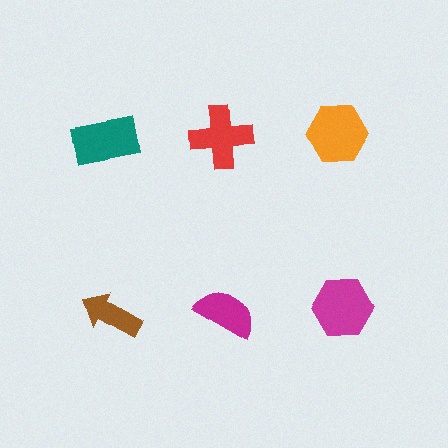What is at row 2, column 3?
A magenta hexagon.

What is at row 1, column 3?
An orange hexagon.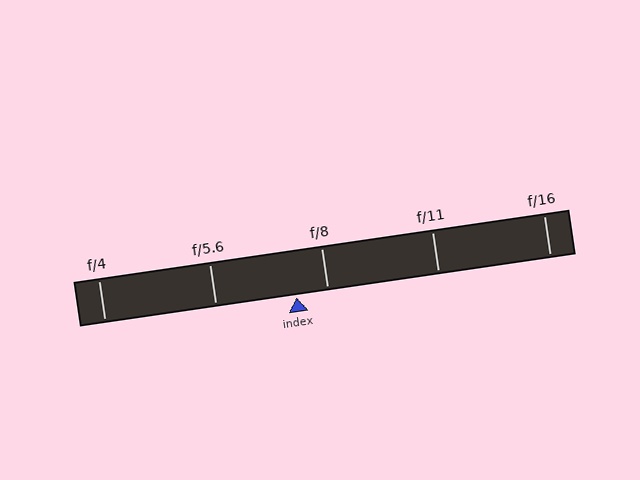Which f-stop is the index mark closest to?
The index mark is closest to f/8.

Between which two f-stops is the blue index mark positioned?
The index mark is between f/5.6 and f/8.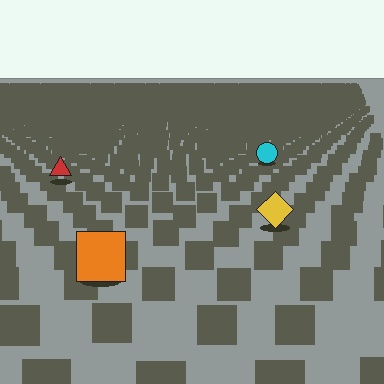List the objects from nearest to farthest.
From nearest to farthest: the orange square, the yellow diamond, the red triangle, the cyan circle.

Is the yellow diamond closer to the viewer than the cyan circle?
Yes. The yellow diamond is closer — you can tell from the texture gradient: the ground texture is coarser near it.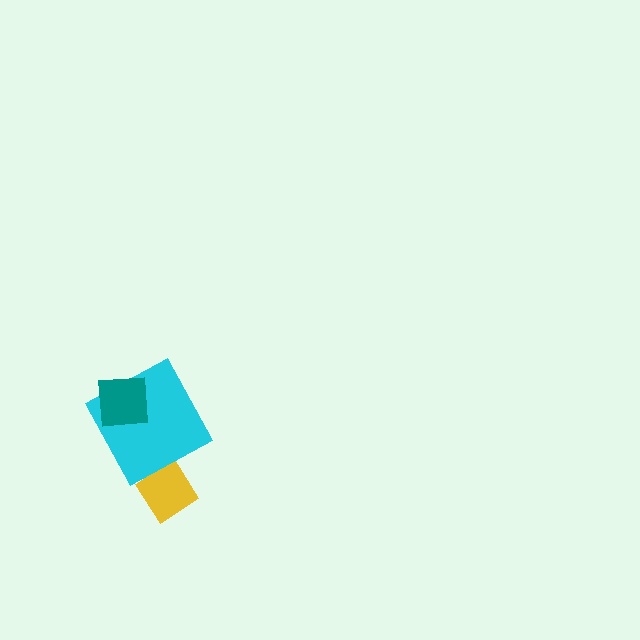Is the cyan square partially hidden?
Yes, it is partially covered by another shape.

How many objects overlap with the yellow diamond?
0 objects overlap with the yellow diamond.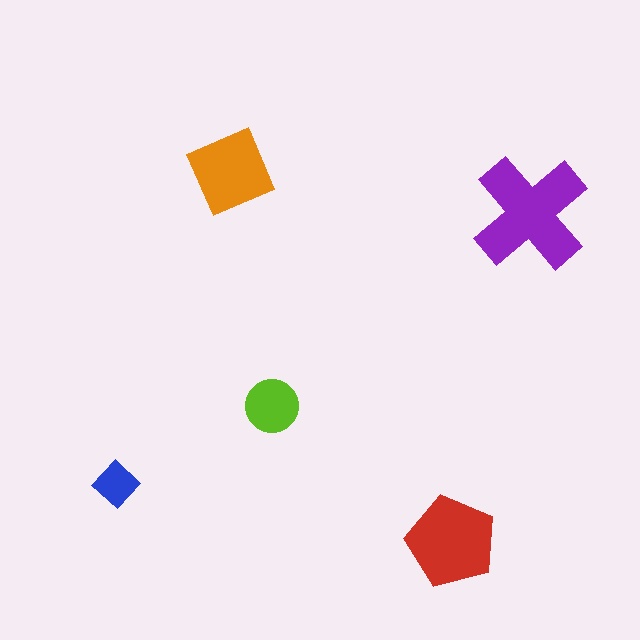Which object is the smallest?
The blue diamond.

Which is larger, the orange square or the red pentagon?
The red pentagon.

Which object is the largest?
The purple cross.